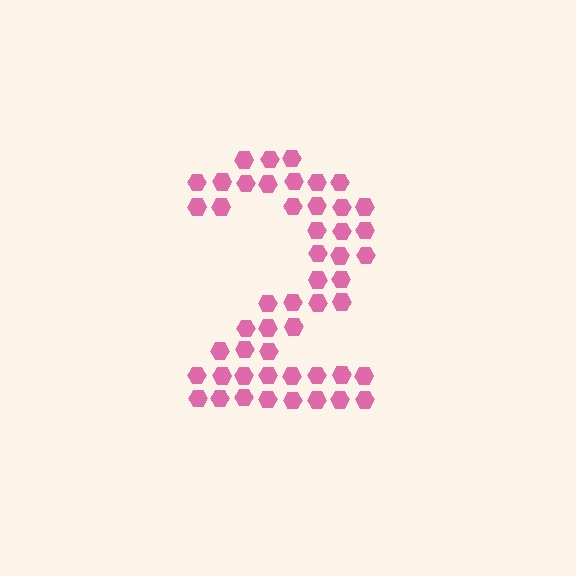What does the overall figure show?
The overall figure shows the digit 2.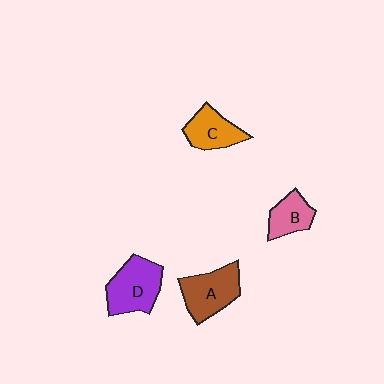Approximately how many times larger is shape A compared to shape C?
Approximately 1.3 times.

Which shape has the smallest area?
Shape B (pink).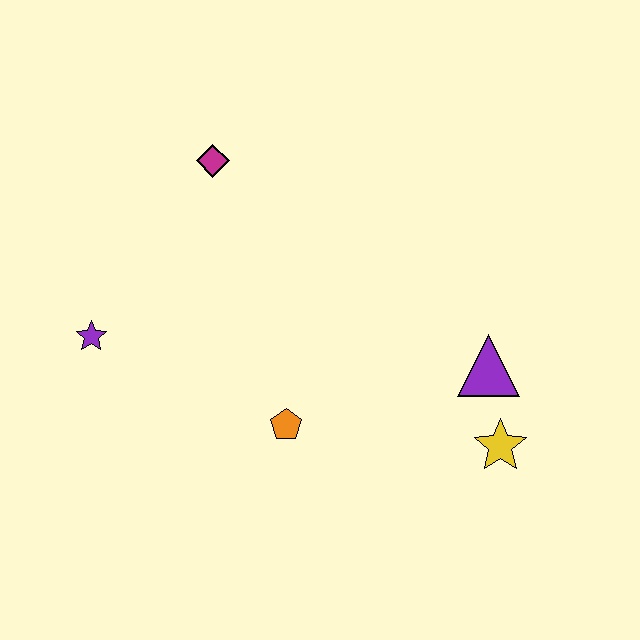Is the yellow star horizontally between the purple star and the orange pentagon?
No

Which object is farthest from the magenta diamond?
The yellow star is farthest from the magenta diamond.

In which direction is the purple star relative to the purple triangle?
The purple star is to the left of the purple triangle.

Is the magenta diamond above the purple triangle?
Yes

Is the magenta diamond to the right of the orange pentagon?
No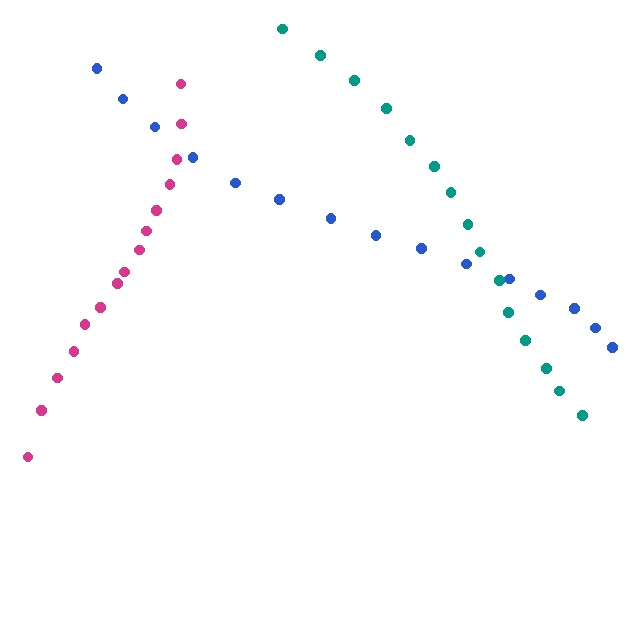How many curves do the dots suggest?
There are 3 distinct paths.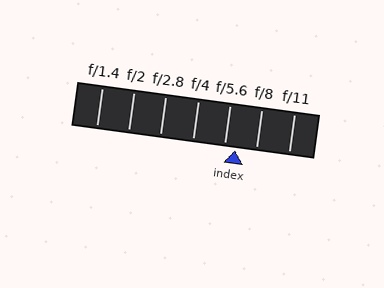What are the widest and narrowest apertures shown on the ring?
The widest aperture shown is f/1.4 and the narrowest is f/11.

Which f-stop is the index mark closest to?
The index mark is closest to f/5.6.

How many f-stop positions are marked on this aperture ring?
There are 7 f-stop positions marked.